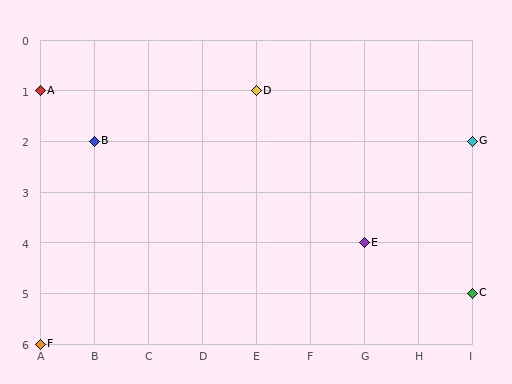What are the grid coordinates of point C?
Point C is at grid coordinates (I, 5).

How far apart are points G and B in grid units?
Points G and B are 7 columns apart.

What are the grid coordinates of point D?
Point D is at grid coordinates (E, 1).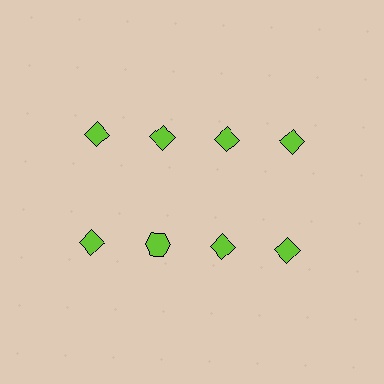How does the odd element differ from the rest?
It has a different shape: hexagon instead of diamond.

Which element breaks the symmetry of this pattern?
The lime hexagon in the second row, second from left column breaks the symmetry. All other shapes are lime diamonds.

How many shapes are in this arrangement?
There are 8 shapes arranged in a grid pattern.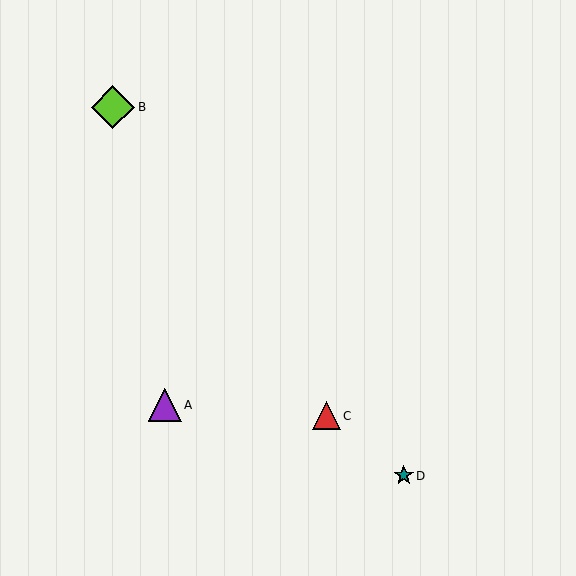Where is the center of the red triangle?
The center of the red triangle is at (326, 416).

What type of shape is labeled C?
Shape C is a red triangle.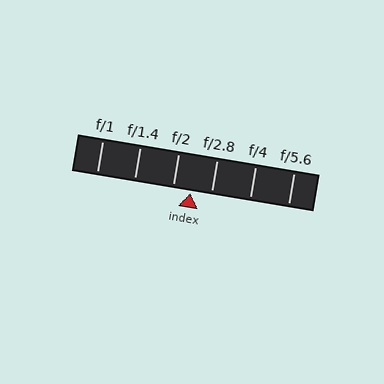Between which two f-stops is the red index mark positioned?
The index mark is between f/2 and f/2.8.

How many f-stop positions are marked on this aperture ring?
There are 6 f-stop positions marked.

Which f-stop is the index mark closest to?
The index mark is closest to f/2.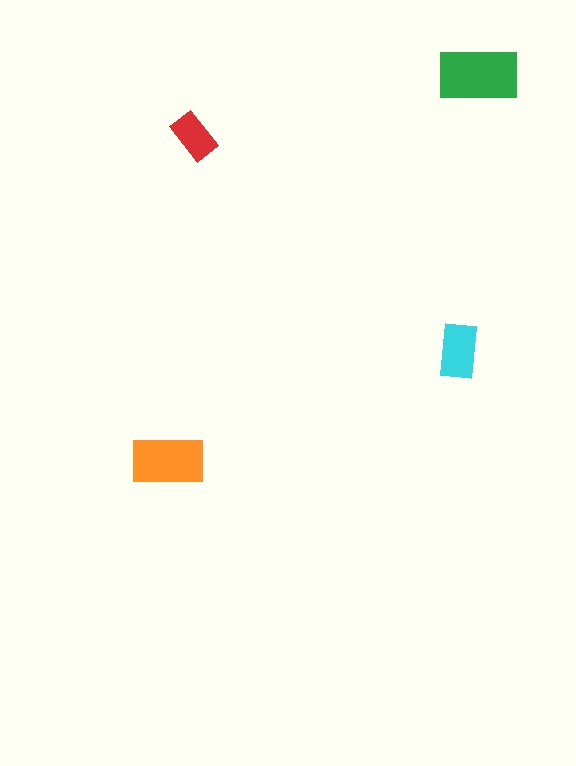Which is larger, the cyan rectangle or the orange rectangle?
The orange one.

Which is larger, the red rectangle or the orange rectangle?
The orange one.